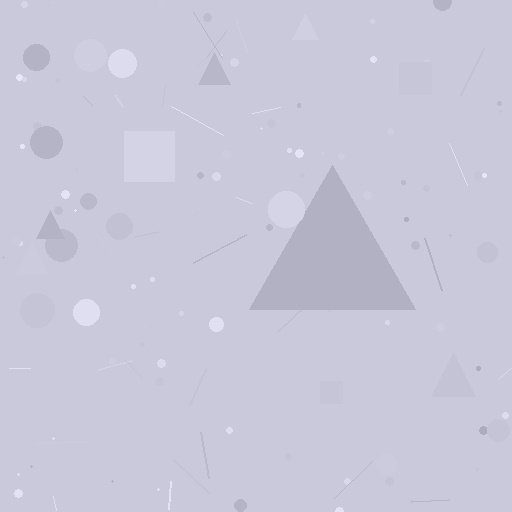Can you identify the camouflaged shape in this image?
The camouflaged shape is a triangle.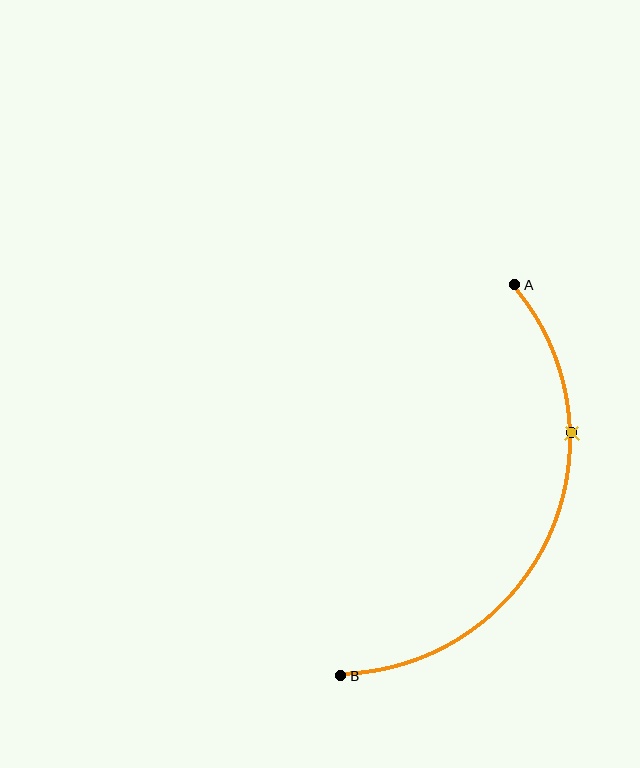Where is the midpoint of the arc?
The arc midpoint is the point on the curve farthest from the straight line joining A and B. It sits to the right of that line.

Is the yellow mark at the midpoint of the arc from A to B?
No. The yellow mark lies on the arc but is closer to endpoint A. The arc midpoint would be at the point on the curve equidistant along the arc from both A and B.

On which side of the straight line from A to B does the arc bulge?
The arc bulges to the right of the straight line connecting A and B.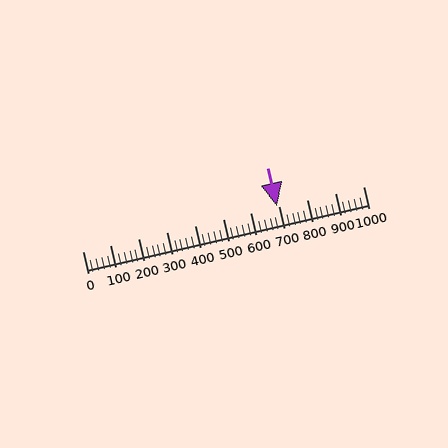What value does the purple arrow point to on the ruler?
The purple arrow points to approximately 693.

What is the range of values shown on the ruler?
The ruler shows values from 0 to 1000.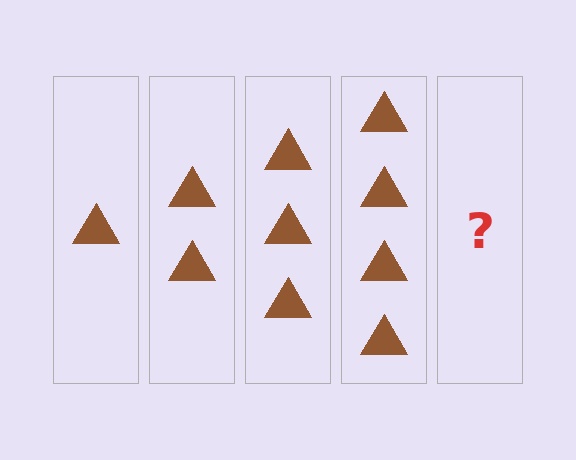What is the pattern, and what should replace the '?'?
The pattern is that each step adds one more triangle. The '?' should be 5 triangles.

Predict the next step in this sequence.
The next step is 5 triangles.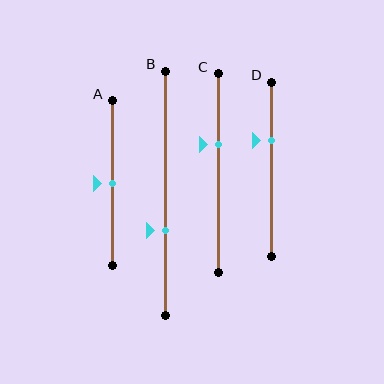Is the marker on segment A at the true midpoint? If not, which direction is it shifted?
Yes, the marker on segment A is at the true midpoint.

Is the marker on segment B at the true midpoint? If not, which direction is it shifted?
No, the marker on segment B is shifted downward by about 15% of the segment length.